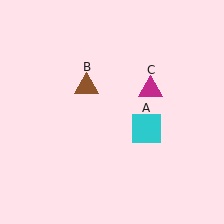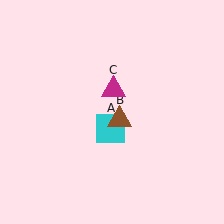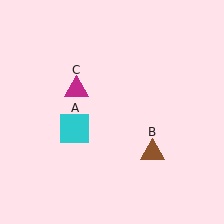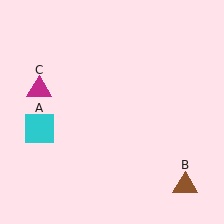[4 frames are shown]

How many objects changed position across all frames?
3 objects changed position: cyan square (object A), brown triangle (object B), magenta triangle (object C).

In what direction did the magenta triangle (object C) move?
The magenta triangle (object C) moved left.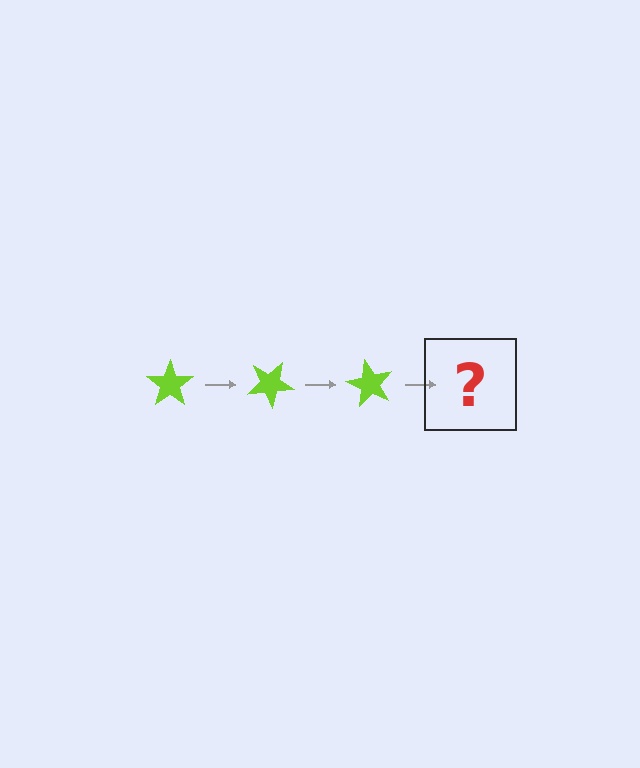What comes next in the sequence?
The next element should be a lime star rotated 90 degrees.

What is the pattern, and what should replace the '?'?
The pattern is that the star rotates 30 degrees each step. The '?' should be a lime star rotated 90 degrees.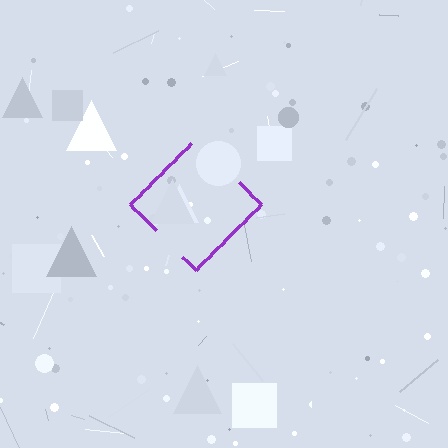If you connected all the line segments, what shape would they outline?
They would outline a diamond.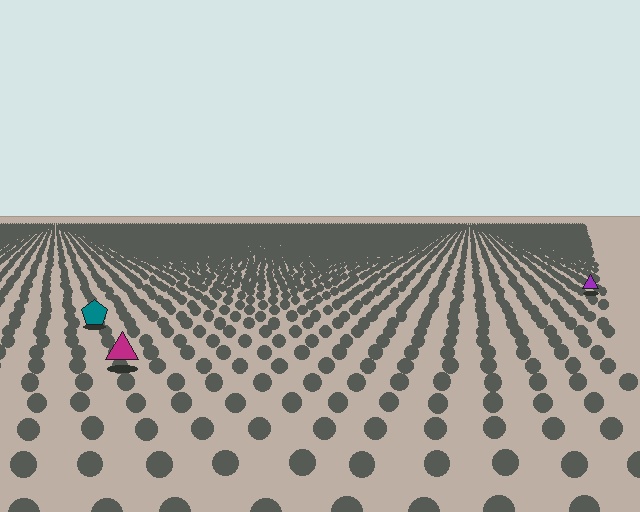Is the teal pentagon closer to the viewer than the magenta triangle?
No. The magenta triangle is closer — you can tell from the texture gradient: the ground texture is coarser near it.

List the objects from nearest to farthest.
From nearest to farthest: the magenta triangle, the teal pentagon, the purple triangle.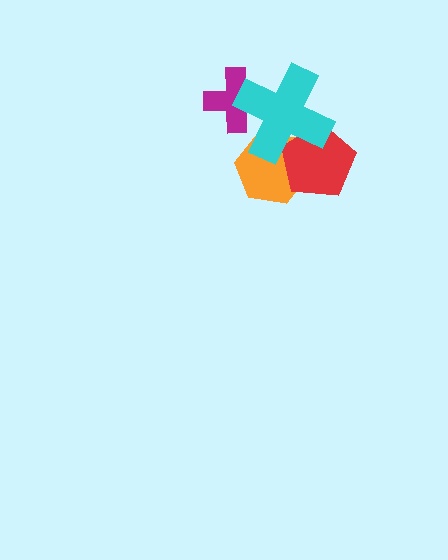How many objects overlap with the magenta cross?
1 object overlaps with the magenta cross.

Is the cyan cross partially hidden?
No, no other shape covers it.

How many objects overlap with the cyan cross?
3 objects overlap with the cyan cross.